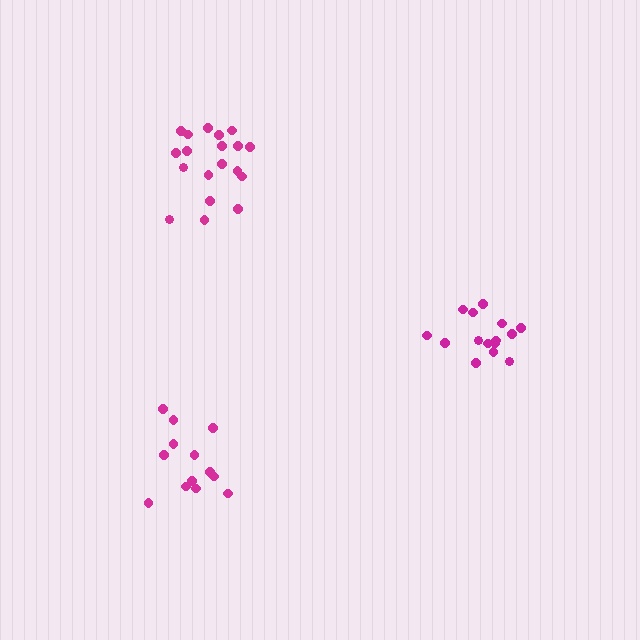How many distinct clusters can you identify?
There are 3 distinct clusters.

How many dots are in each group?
Group 1: 19 dots, Group 2: 15 dots, Group 3: 13 dots (47 total).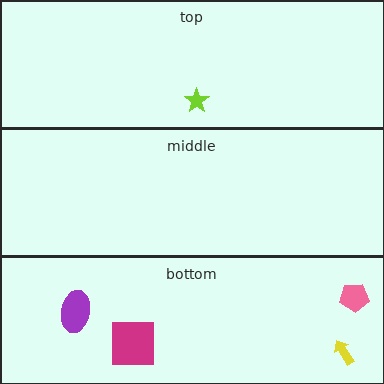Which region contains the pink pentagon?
The bottom region.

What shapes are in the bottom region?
The magenta square, the purple ellipse, the pink pentagon, the yellow arrow.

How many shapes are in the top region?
1.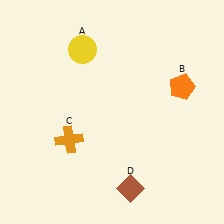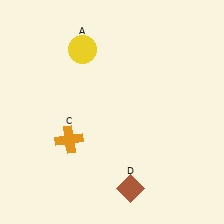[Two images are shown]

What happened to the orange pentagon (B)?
The orange pentagon (B) was removed in Image 2. It was in the top-right area of Image 1.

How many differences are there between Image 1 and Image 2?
There is 1 difference between the two images.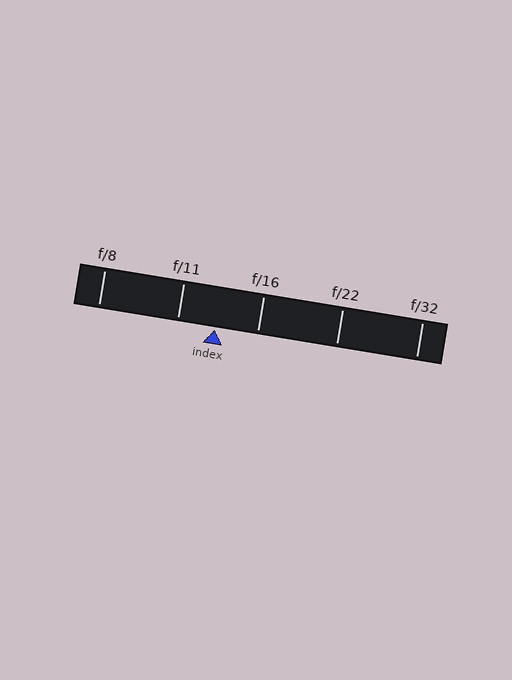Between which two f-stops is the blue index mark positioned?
The index mark is between f/11 and f/16.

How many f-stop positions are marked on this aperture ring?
There are 5 f-stop positions marked.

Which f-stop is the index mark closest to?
The index mark is closest to f/11.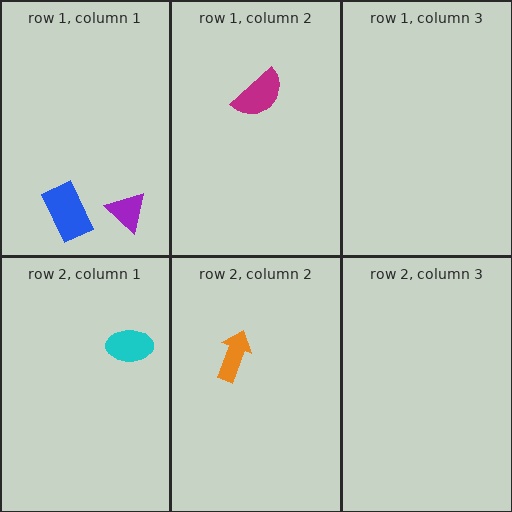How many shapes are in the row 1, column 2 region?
1.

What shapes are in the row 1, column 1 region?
The blue rectangle, the purple triangle.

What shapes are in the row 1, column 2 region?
The magenta semicircle.